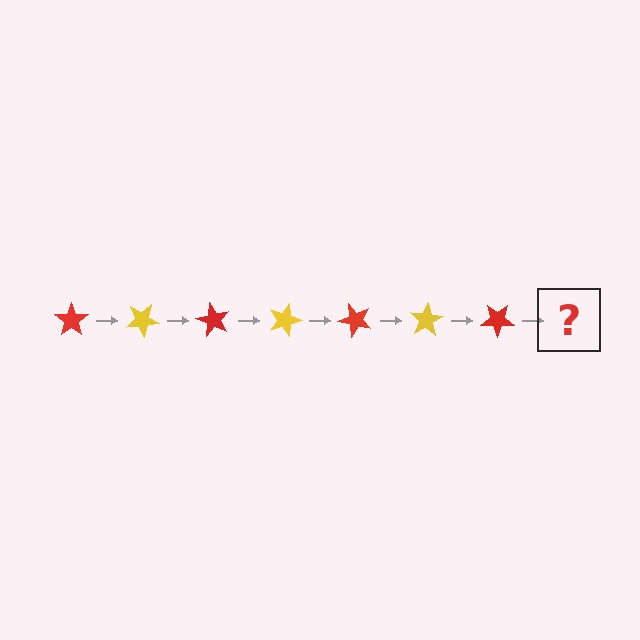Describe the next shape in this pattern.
It should be a yellow star, rotated 210 degrees from the start.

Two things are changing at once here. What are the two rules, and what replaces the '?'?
The two rules are that it rotates 30 degrees each step and the color cycles through red and yellow. The '?' should be a yellow star, rotated 210 degrees from the start.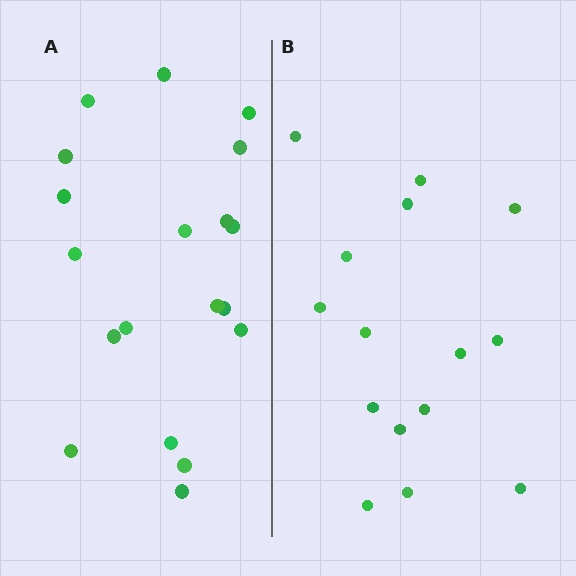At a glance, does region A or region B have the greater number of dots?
Region A (the left region) has more dots.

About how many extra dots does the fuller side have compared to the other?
Region A has about 4 more dots than region B.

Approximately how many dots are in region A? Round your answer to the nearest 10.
About 20 dots. (The exact count is 19, which rounds to 20.)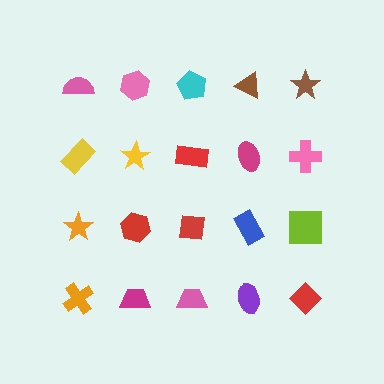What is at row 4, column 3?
A pink trapezoid.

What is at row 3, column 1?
An orange star.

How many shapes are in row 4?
5 shapes.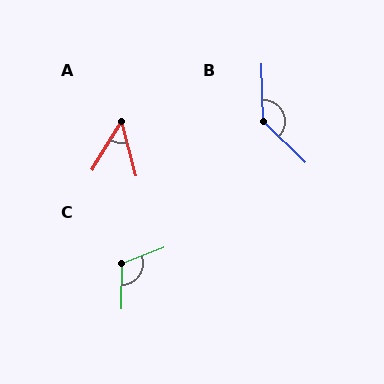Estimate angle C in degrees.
Approximately 112 degrees.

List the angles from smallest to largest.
A (47°), C (112°), B (136°).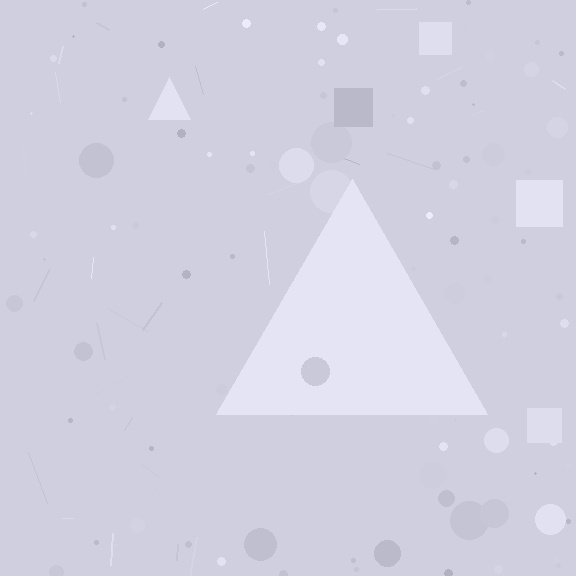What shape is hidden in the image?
A triangle is hidden in the image.